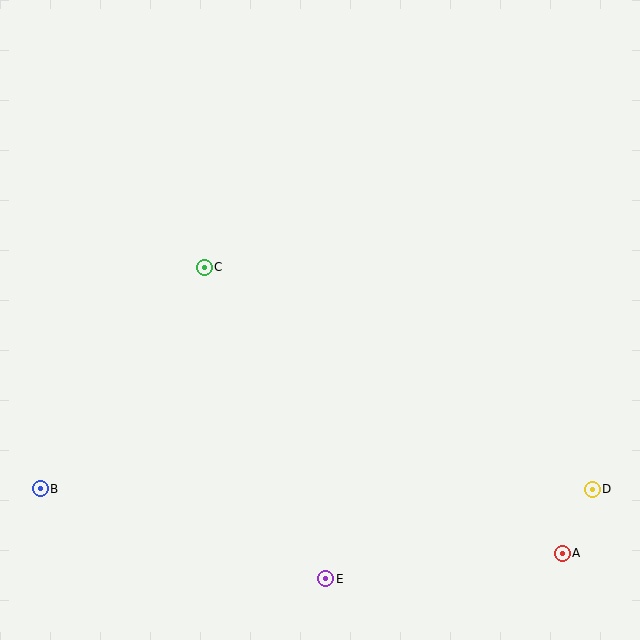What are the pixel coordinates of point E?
Point E is at (326, 579).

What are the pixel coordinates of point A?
Point A is at (562, 553).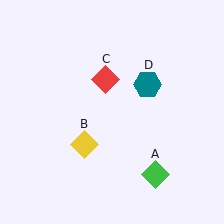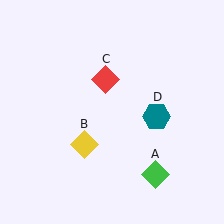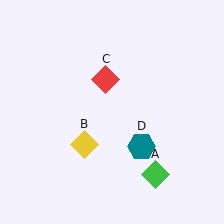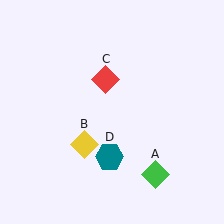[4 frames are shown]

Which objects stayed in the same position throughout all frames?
Green diamond (object A) and yellow diamond (object B) and red diamond (object C) remained stationary.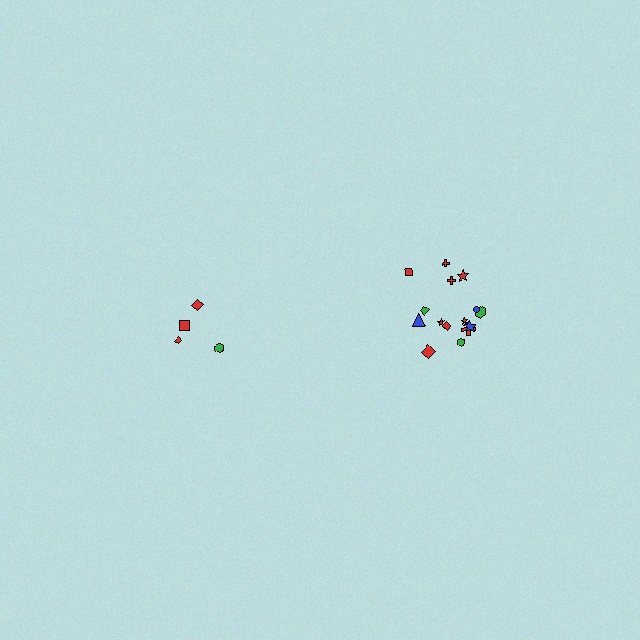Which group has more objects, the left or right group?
The right group.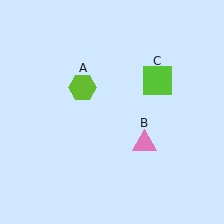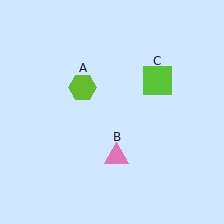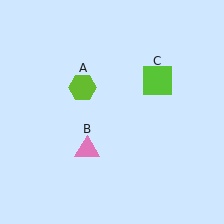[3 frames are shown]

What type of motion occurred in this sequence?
The pink triangle (object B) rotated clockwise around the center of the scene.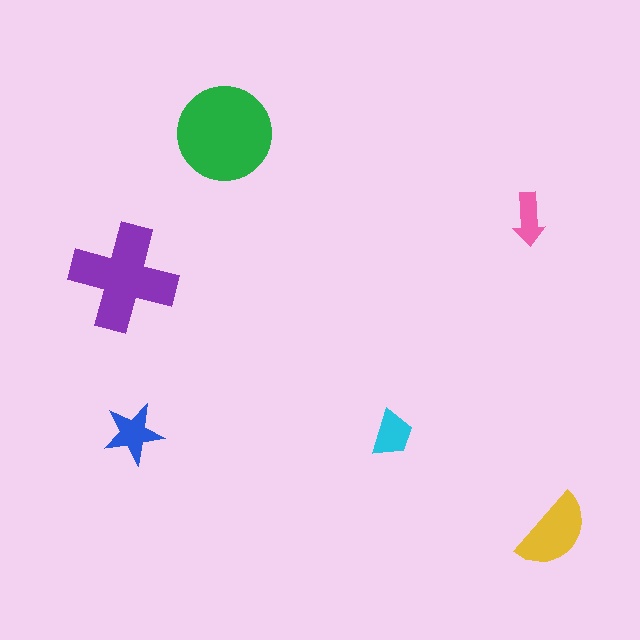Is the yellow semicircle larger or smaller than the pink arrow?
Larger.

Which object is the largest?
The green circle.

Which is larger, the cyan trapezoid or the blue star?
The blue star.